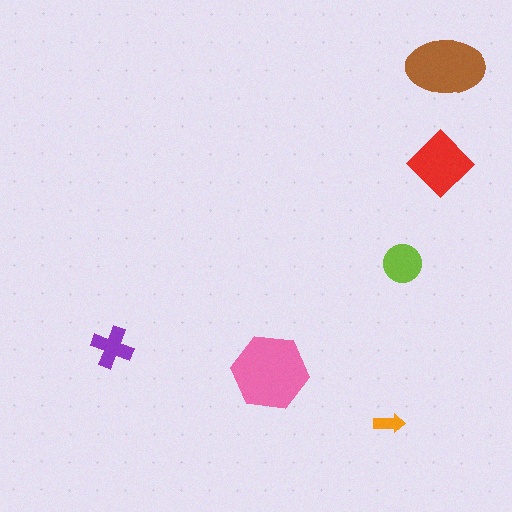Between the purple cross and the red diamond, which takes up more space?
The red diamond.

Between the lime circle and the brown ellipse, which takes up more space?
The brown ellipse.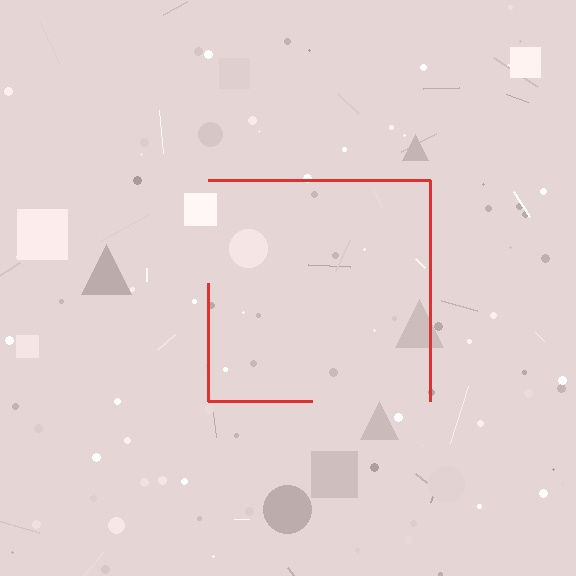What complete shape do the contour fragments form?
The contour fragments form a square.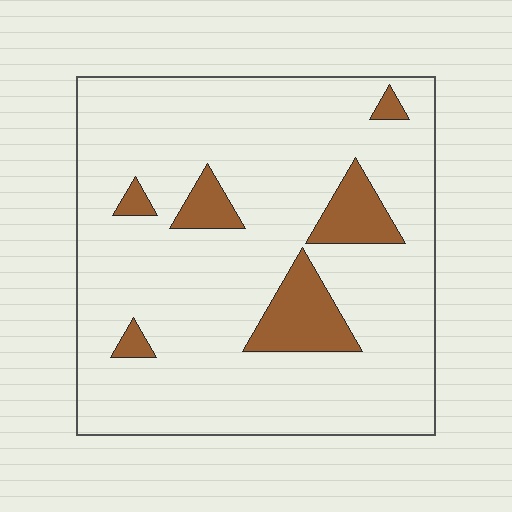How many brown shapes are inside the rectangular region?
6.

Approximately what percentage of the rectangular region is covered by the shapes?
Approximately 10%.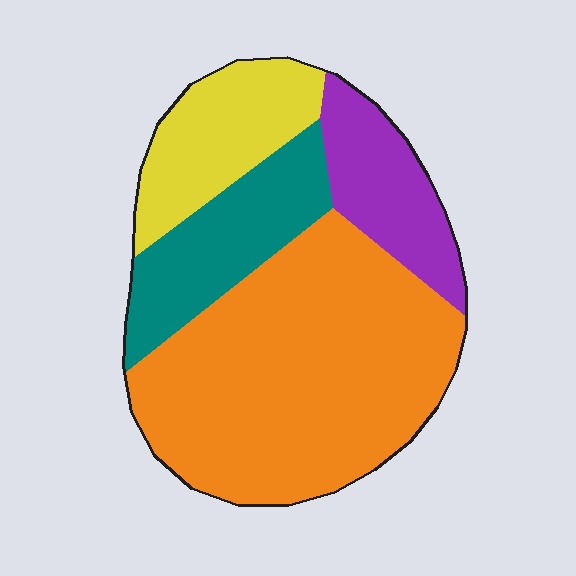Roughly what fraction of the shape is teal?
Teal covers around 15% of the shape.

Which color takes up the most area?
Orange, at roughly 55%.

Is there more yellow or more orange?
Orange.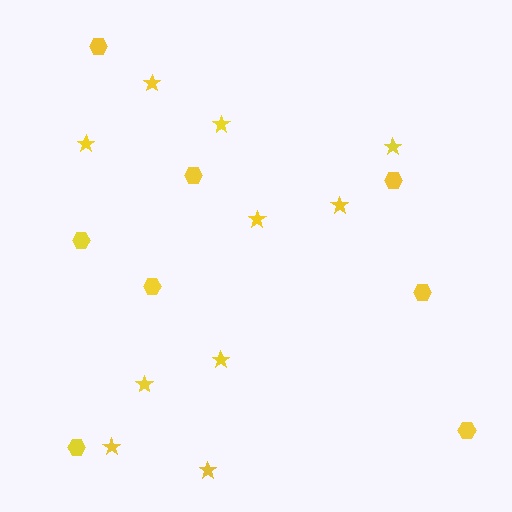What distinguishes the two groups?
There are 2 groups: one group of hexagons (8) and one group of stars (10).